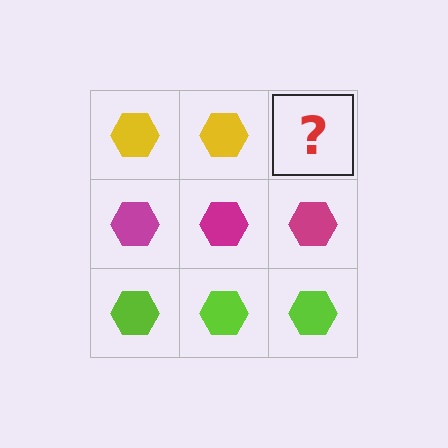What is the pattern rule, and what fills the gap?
The rule is that each row has a consistent color. The gap should be filled with a yellow hexagon.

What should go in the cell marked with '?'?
The missing cell should contain a yellow hexagon.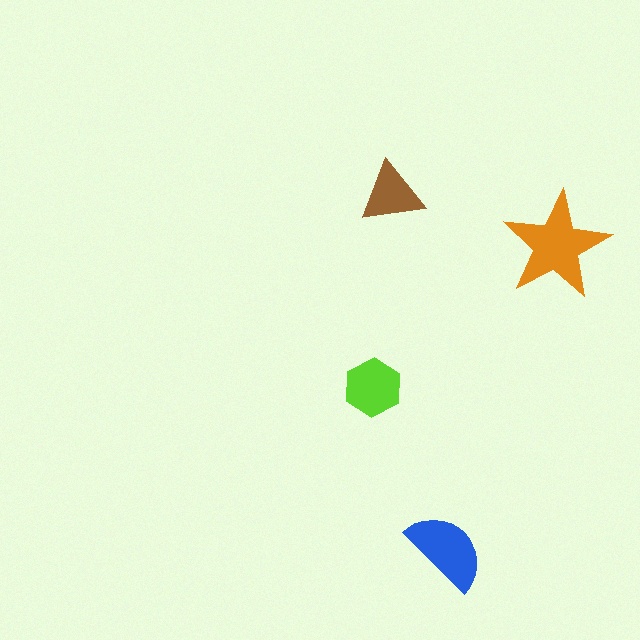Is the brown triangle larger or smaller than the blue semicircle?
Smaller.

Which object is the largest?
The orange star.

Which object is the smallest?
The brown triangle.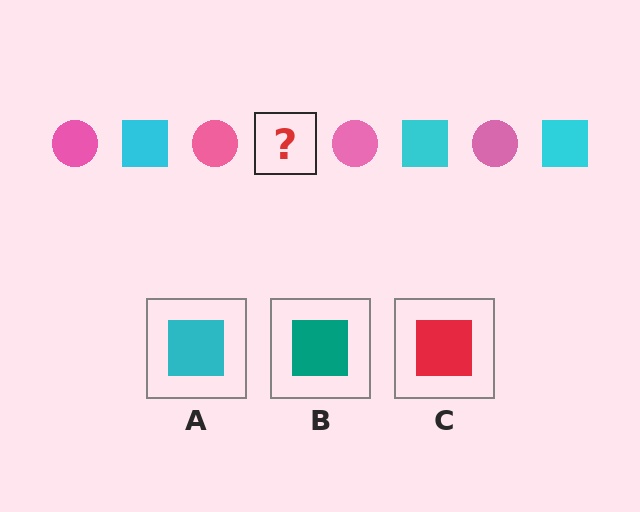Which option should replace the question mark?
Option A.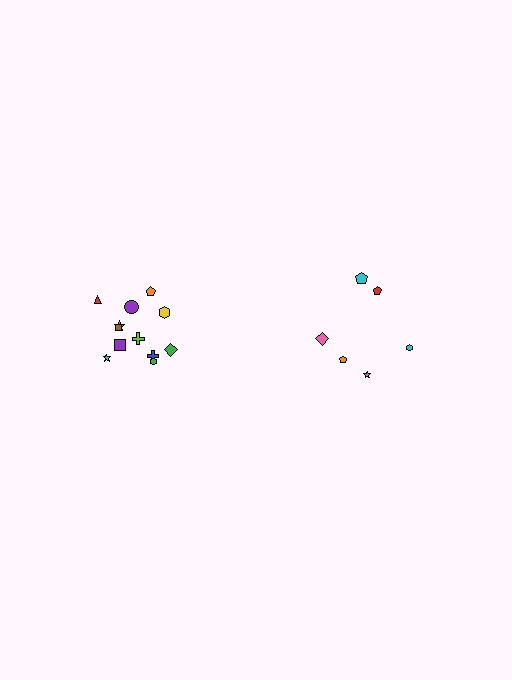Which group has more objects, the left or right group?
The left group.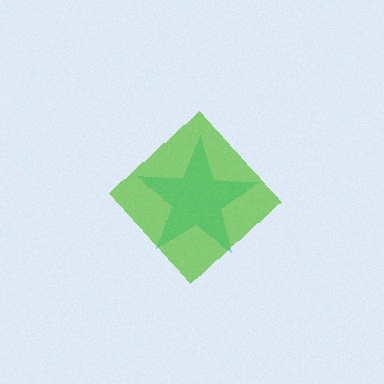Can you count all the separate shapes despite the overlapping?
Yes, there are 2 separate shapes.